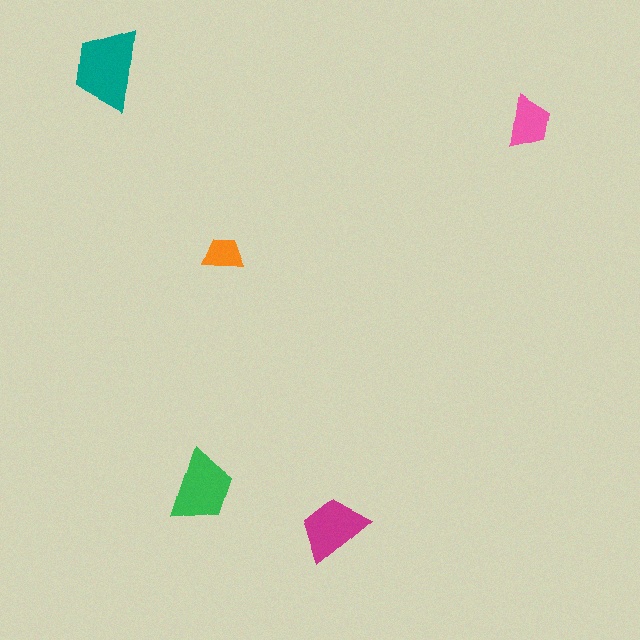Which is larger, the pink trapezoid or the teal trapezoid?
The teal one.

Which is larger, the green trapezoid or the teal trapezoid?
The teal one.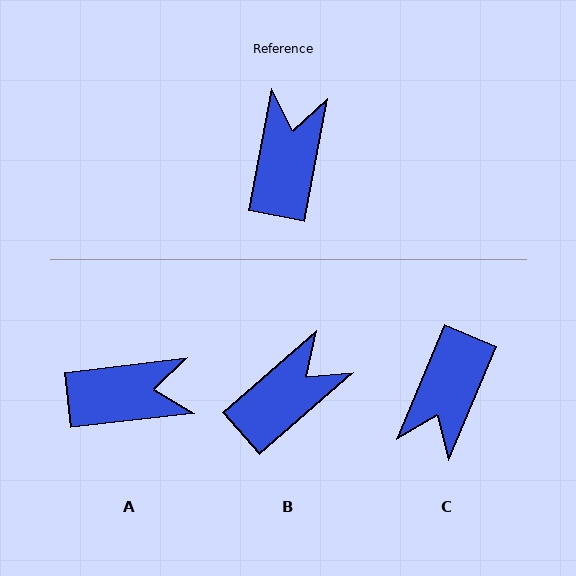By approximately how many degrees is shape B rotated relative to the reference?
Approximately 38 degrees clockwise.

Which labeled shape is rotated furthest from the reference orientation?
C, about 168 degrees away.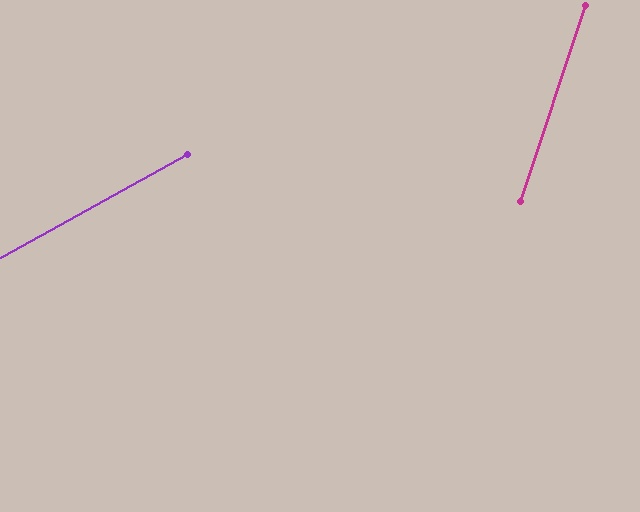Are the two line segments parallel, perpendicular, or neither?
Neither parallel nor perpendicular — they differ by about 43°.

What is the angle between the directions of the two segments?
Approximately 43 degrees.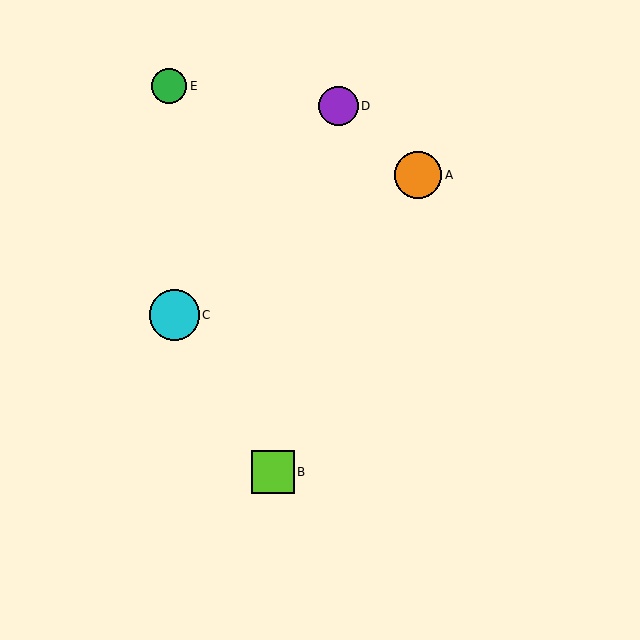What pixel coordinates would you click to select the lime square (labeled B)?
Click at (273, 472) to select the lime square B.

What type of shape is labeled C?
Shape C is a cyan circle.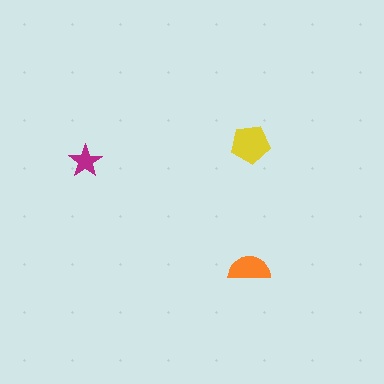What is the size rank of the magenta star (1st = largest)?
3rd.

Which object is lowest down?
The orange semicircle is bottommost.